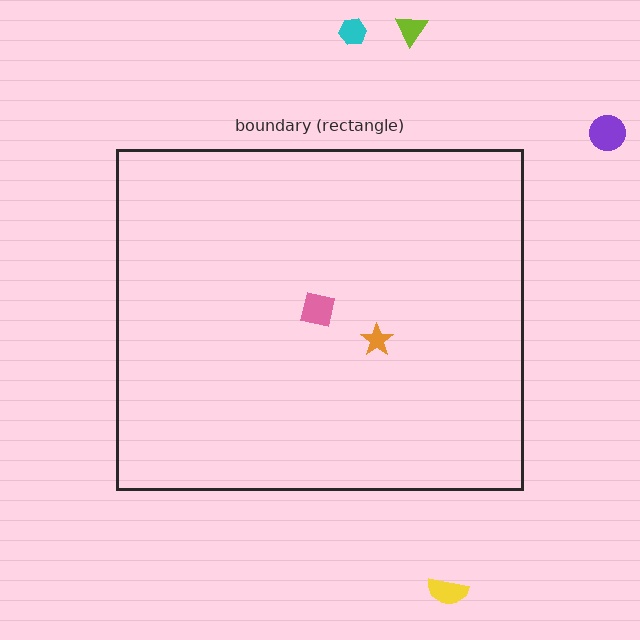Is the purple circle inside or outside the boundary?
Outside.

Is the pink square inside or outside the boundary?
Inside.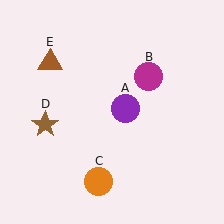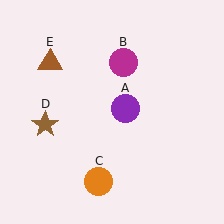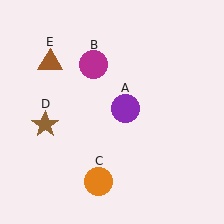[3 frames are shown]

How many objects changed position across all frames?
1 object changed position: magenta circle (object B).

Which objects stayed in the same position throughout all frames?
Purple circle (object A) and orange circle (object C) and brown star (object D) and brown triangle (object E) remained stationary.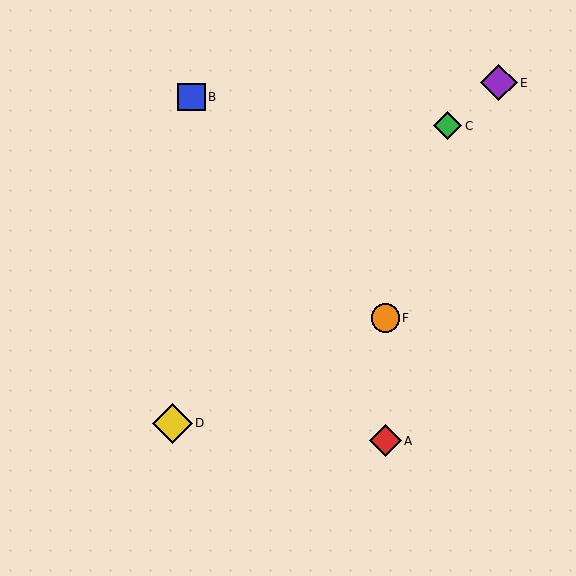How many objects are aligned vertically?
2 objects (A, F) are aligned vertically.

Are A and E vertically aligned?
No, A is at x≈385 and E is at x≈499.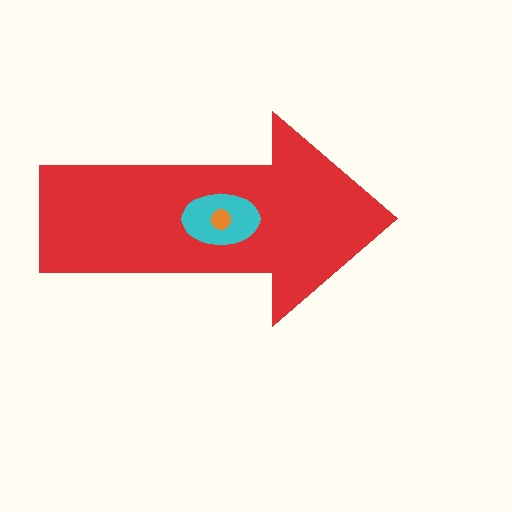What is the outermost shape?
The red arrow.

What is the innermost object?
The orange circle.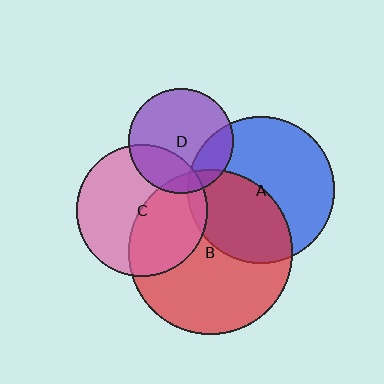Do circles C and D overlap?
Yes.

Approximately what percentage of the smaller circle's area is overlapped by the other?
Approximately 30%.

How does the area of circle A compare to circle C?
Approximately 1.2 times.